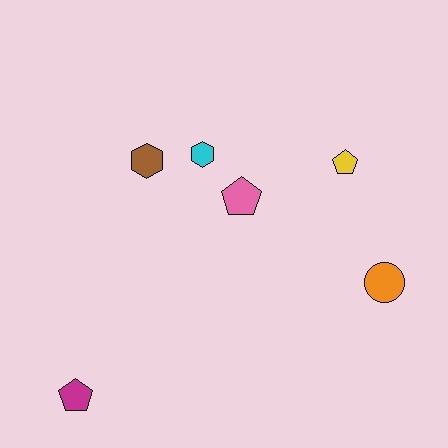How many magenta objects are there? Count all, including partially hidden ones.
There is 1 magenta object.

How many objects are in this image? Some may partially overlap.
There are 6 objects.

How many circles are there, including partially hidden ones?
There is 1 circle.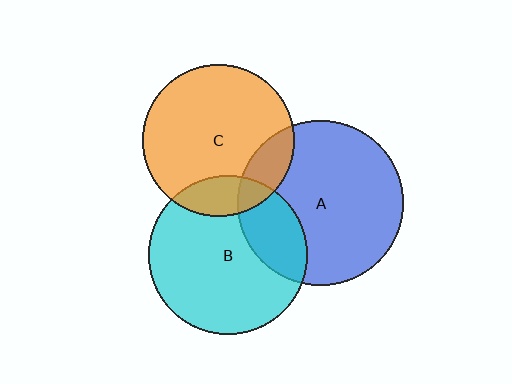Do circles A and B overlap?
Yes.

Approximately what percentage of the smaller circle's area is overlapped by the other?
Approximately 25%.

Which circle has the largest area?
Circle A (blue).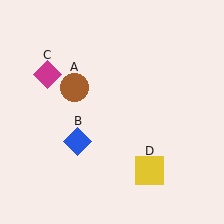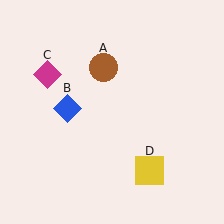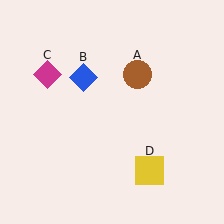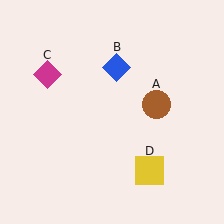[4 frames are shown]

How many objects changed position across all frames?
2 objects changed position: brown circle (object A), blue diamond (object B).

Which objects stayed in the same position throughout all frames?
Magenta diamond (object C) and yellow square (object D) remained stationary.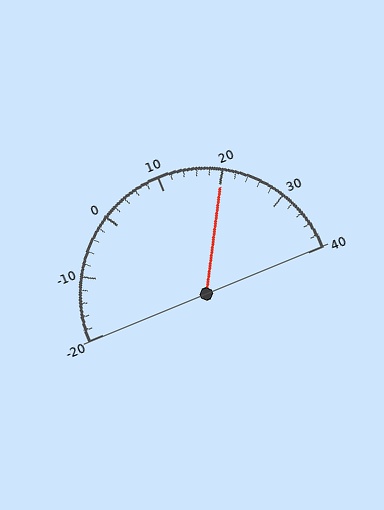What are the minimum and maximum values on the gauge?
The gauge ranges from -20 to 40.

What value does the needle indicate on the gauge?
The needle indicates approximately 20.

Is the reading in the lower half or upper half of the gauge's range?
The reading is in the upper half of the range (-20 to 40).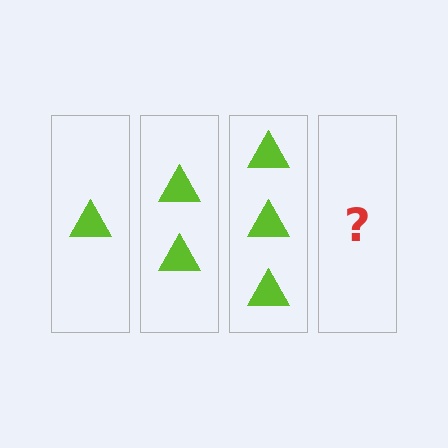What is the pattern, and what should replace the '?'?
The pattern is that each step adds one more triangle. The '?' should be 4 triangles.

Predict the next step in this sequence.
The next step is 4 triangles.